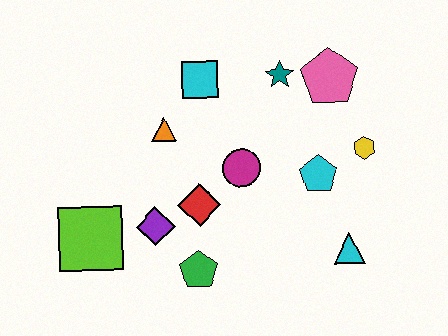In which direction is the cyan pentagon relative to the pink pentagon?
The cyan pentagon is below the pink pentagon.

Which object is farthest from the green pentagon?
The pink pentagon is farthest from the green pentagon.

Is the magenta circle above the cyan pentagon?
Yes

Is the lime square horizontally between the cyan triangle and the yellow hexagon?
No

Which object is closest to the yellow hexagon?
The cyan pentagon is closest to the yellow hexagon.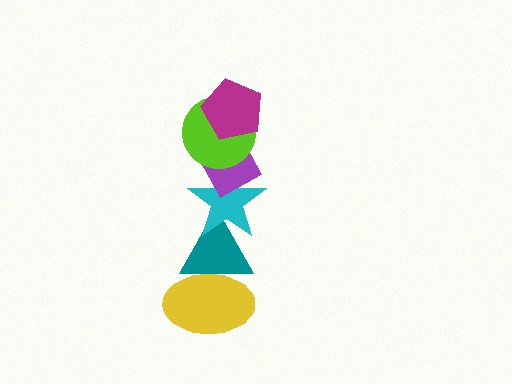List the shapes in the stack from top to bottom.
From top to bottom: the magenta pentagon, the lime circle, the purple rectangle, the cyan star, the teal triangle, the yellow ellipse.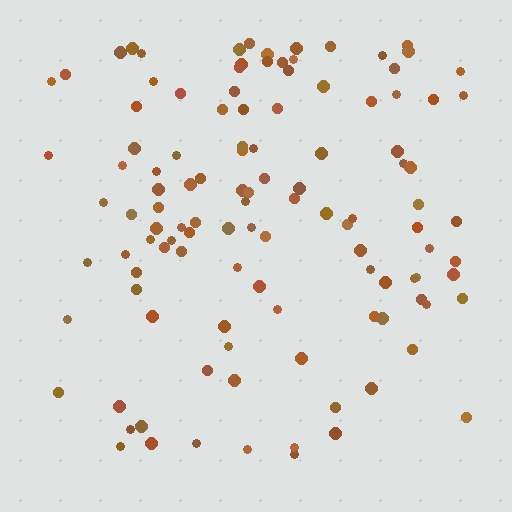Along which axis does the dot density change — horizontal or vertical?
Vertical.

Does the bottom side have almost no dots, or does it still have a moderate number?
Still a moderate number, just noticeably fewer than the top.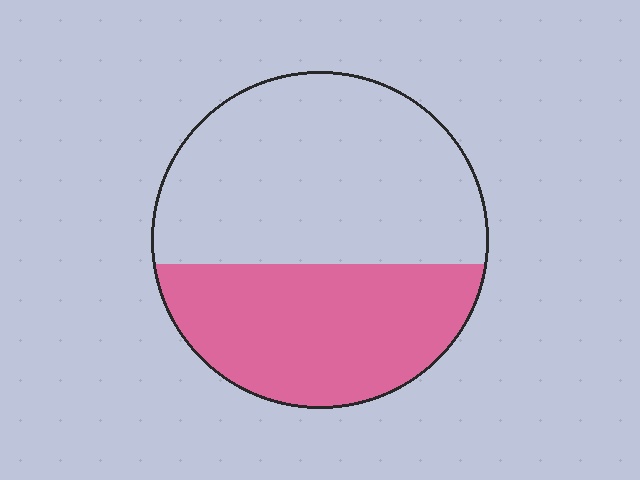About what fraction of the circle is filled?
About two fifths (2/5).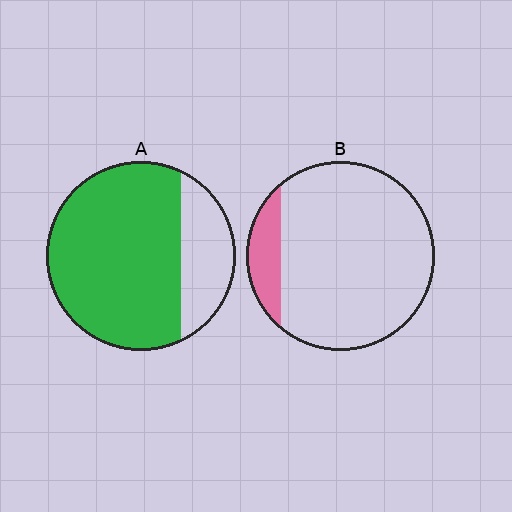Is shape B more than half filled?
No.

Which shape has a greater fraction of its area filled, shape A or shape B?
Shape A.